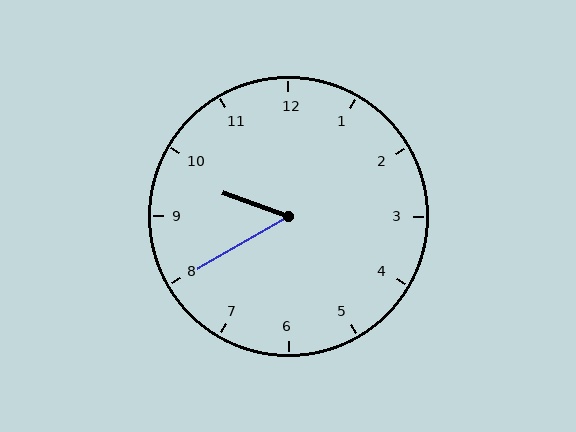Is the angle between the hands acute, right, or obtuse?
It is acute.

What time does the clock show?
9:40.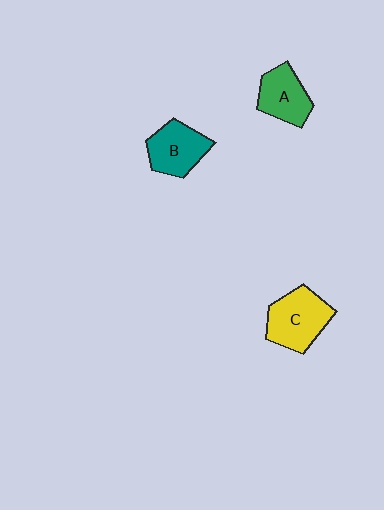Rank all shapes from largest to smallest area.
From largest to smallest: C (yellow), B (teal), A (green).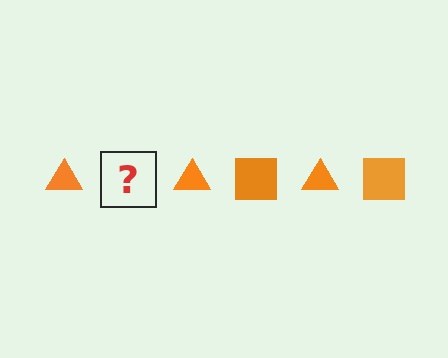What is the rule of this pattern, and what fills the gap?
The rule is that the pattern cycles through triangle, square shapes in orange. The gap should be filled with an orange square.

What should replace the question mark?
The question mark should be replaced with an orange square.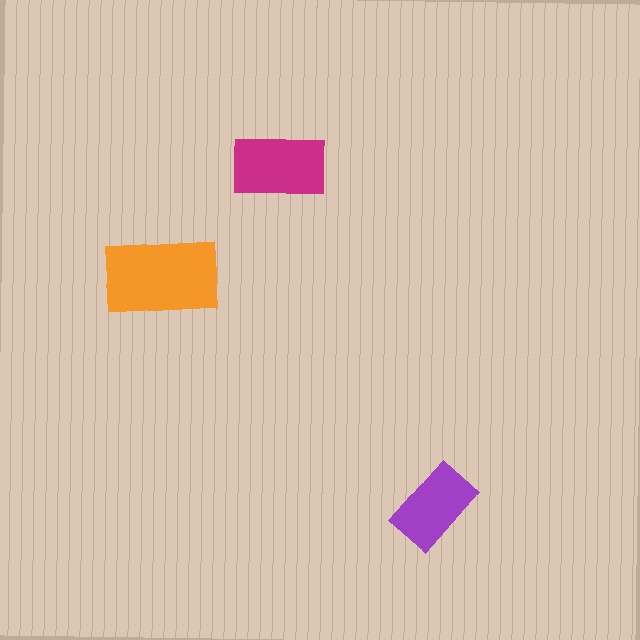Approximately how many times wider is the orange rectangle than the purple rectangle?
About 1.5 times wider.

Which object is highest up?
The magenta rectangle is topmost.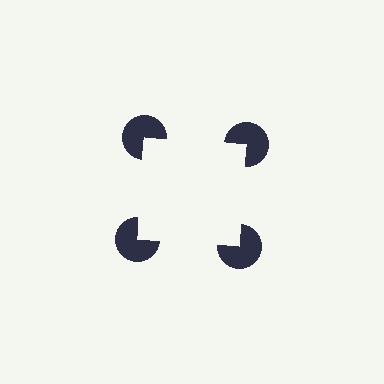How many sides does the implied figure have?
4 sides.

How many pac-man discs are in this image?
There are 4 — one at each vertex of the illusory square.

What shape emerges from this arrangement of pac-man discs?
An illusory square — its edges are inferred from the aligned wedge cuts in the pac-man discs, not physically drawn.